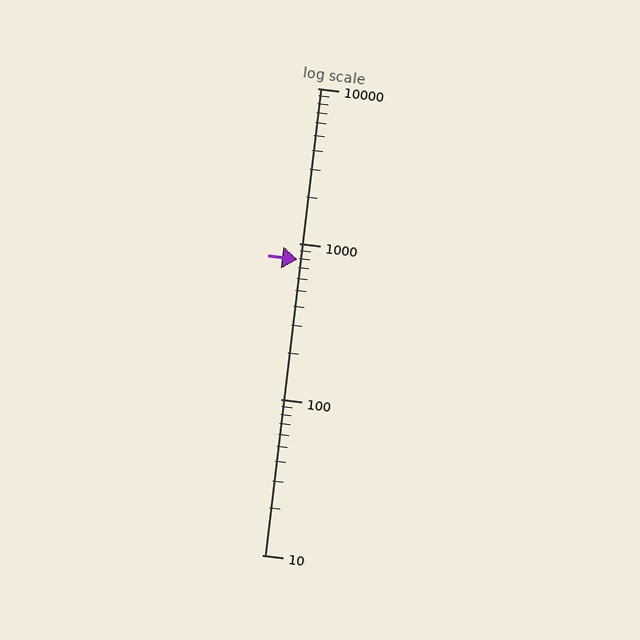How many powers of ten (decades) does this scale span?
The scale spans 3 decades, from 10 to 10000.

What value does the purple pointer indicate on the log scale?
The pointer indicates approximately 790.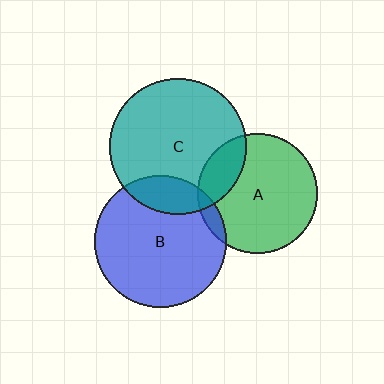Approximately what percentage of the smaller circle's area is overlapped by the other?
Approximately 5%.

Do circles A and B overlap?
Yes.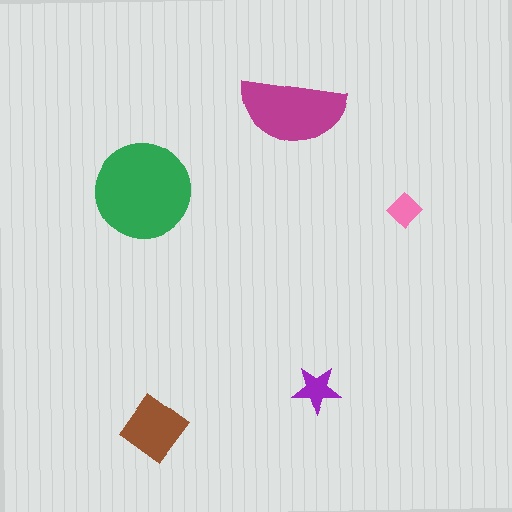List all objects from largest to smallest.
The green circle, the magenta semicircle, the brown diamond, the purple star, the pink diamond.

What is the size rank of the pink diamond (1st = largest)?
5th.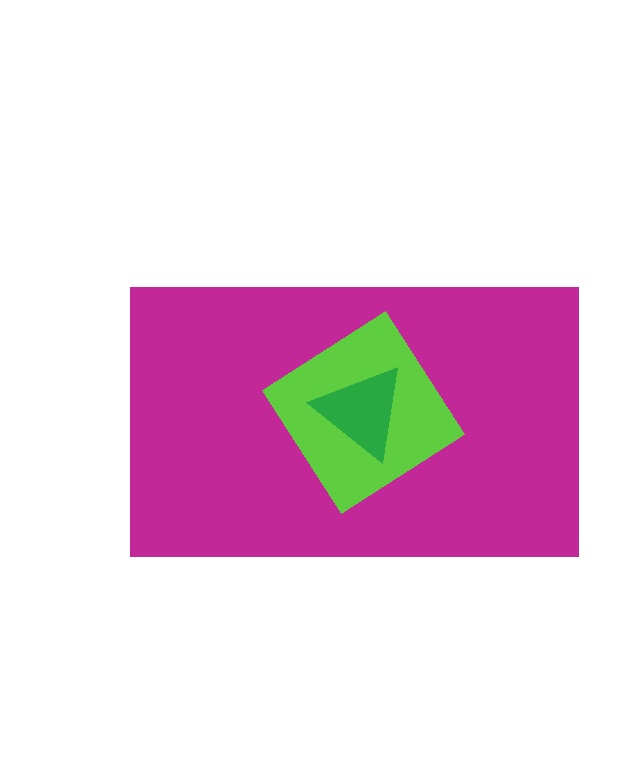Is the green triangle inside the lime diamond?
Yes.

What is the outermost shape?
The magenta rectangle.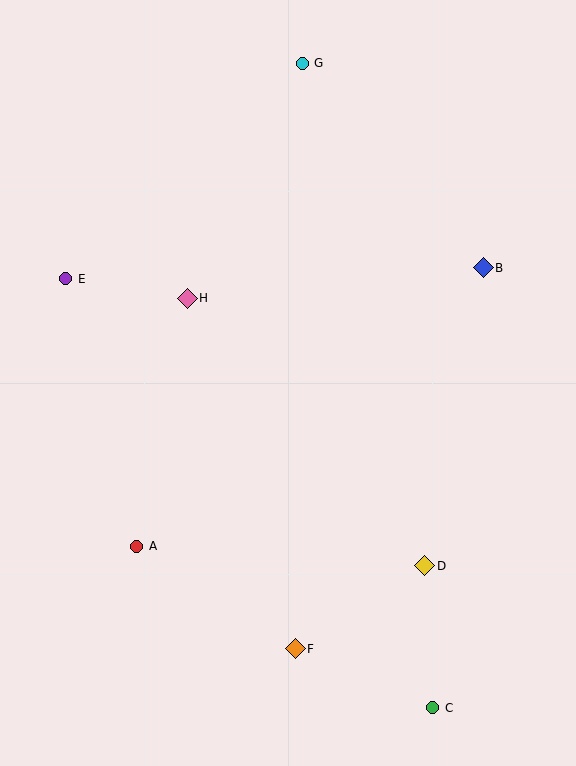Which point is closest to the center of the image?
Point H at (187, 298) is closest to the center.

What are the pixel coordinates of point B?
Point B is at (483, 268).